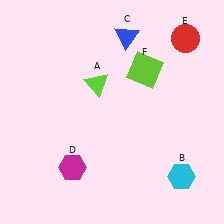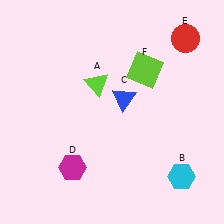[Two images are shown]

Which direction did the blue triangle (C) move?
The blue triangle (C) moved down.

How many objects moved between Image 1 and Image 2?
1 object moved between the two images.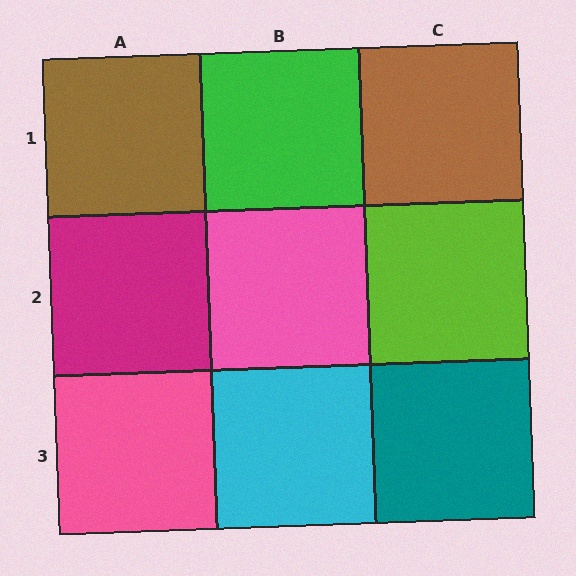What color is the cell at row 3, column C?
Teal.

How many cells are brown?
2 cells are brown.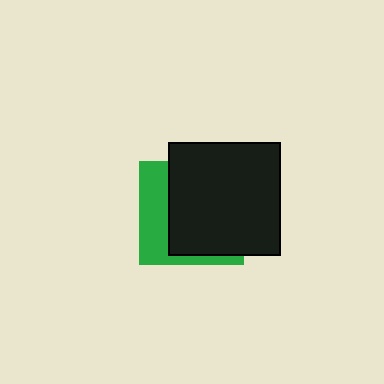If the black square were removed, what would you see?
You would see the complete green square.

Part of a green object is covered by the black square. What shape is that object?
It is a square.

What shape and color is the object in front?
The object in front is a black square.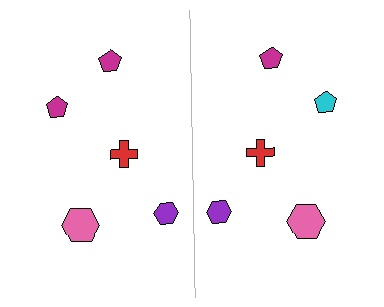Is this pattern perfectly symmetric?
No, the pattern is not perfectly symmetric. The cyan pentagon on the right side breaks the symmetry — its mirror counterpart is magenta.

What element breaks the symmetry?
The cyan pentagon on the right side breaks the symmetry — its mirror counterpart is magenta.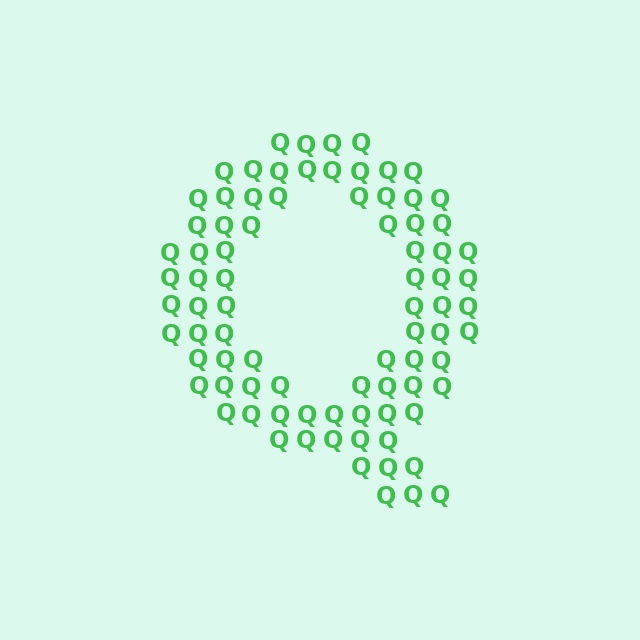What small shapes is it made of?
It is made of small letter Q's.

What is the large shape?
The large shape is the letter Q.